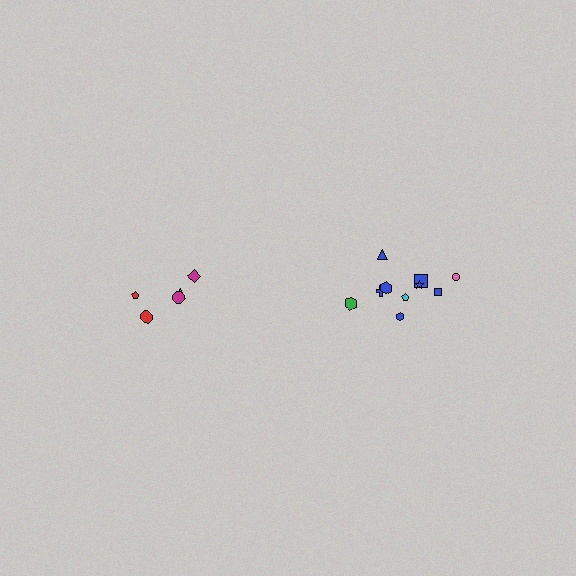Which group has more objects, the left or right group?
The right group.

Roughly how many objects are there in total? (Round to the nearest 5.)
Roughly 15 objects in total.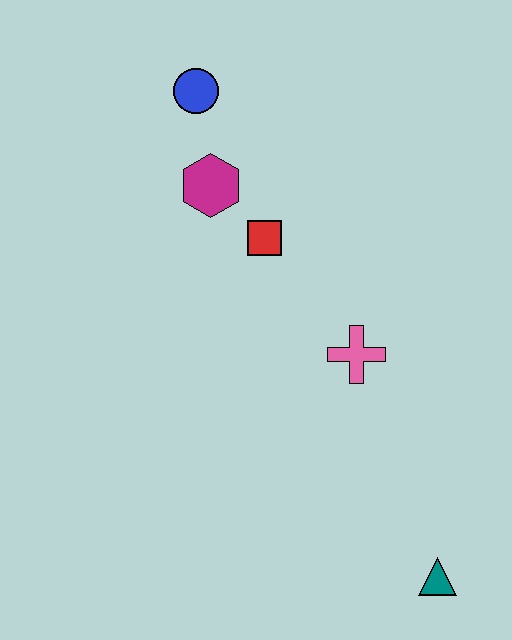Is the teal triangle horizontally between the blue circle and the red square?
No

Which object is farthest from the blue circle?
The teal triangle is farthest from the blue circle.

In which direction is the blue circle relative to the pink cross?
The blue circle is above the pink cross.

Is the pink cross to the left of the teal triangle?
Yes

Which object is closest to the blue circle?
The magenta hexagon is closest to the blue circle.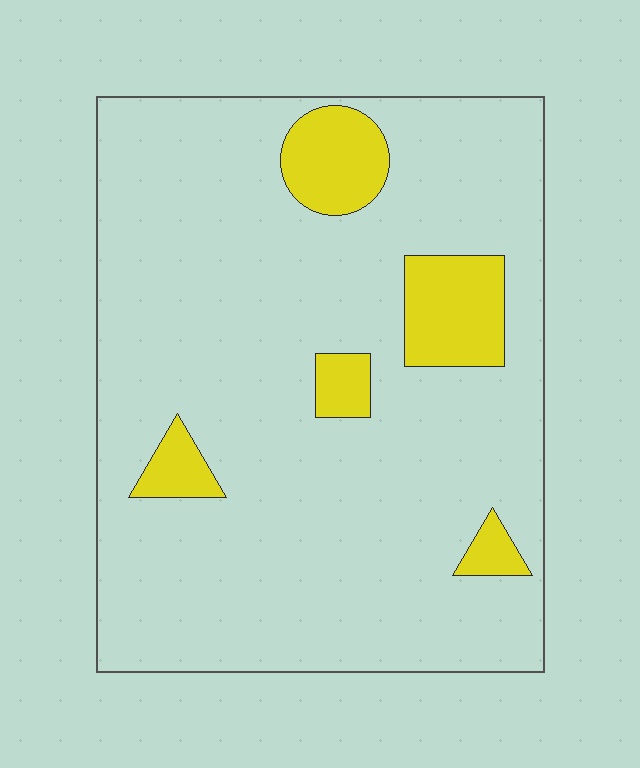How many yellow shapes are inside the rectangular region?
5.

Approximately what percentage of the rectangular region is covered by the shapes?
Approximately 10%.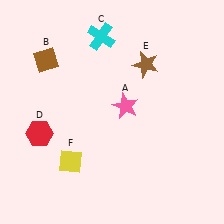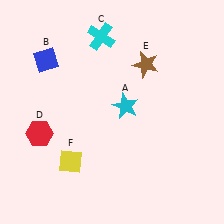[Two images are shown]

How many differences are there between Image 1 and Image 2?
There are 2 differences between the two images.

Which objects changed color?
A changed from pink to cyan. B changed from brown to blue.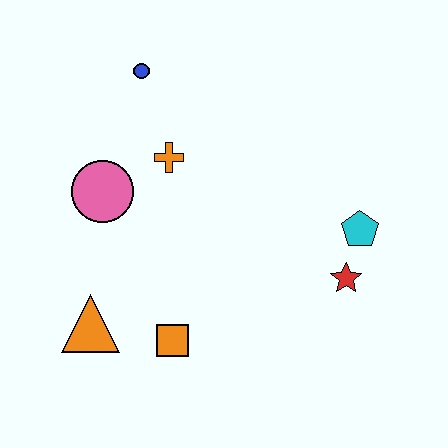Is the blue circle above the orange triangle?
Yes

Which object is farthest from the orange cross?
The red star is farthest from the orange cross.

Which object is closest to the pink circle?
The orange cross is closest to the pink circle.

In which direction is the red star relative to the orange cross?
The red star is to the right of the orange cross.